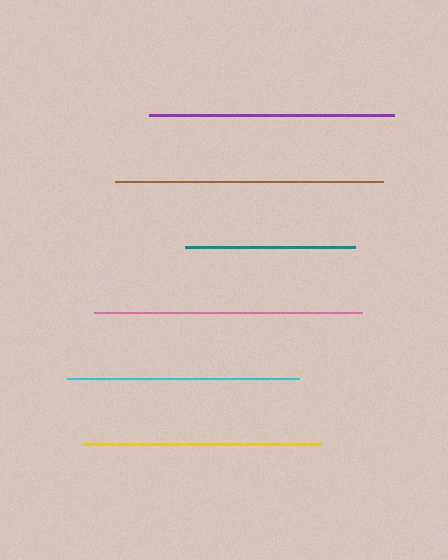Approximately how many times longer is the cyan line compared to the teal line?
The cyan line is approximately 1.4 times the length of the teal line.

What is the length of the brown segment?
The brown segment is approximately 268 pixels long.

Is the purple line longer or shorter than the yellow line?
The purple line is longer than the yellow line.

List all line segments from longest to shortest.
From longest to shortest: brown, pink, purple, yellow, cyan, teal.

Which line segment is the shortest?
The teal line is the shortest at approximately 170 pixels.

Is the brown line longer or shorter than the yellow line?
The brown line is longer than the yellow line.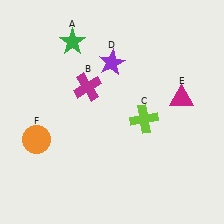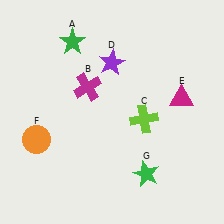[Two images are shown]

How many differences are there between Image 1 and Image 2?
There is 1 difference between the two images.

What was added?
A green star (G) was added in Image 2.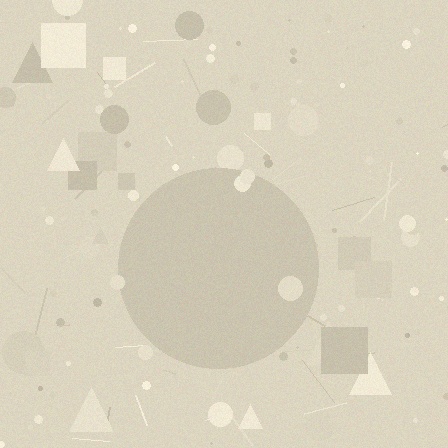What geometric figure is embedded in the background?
A circle is embedded in the background.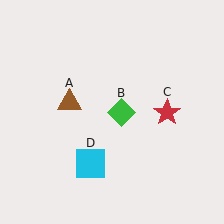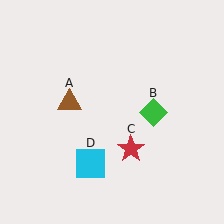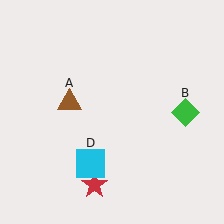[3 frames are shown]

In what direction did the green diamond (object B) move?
The green diamond (object B) moved right.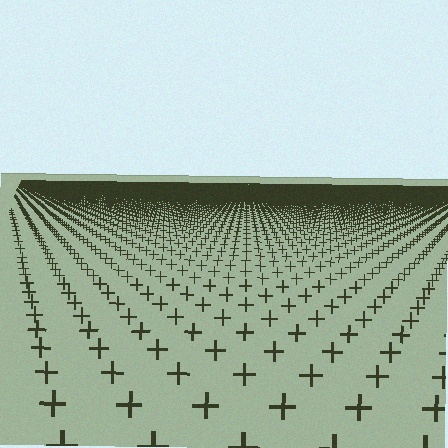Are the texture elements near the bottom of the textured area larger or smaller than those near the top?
Larger. Near the bottom, elements are closer to the viewer and appear at a bigger on-screen size.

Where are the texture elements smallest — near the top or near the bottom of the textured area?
Near the top.